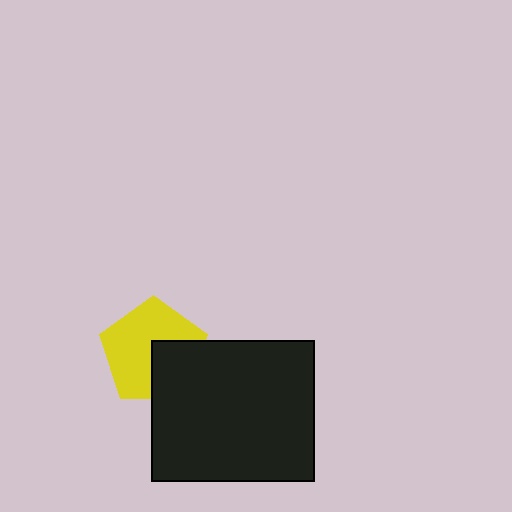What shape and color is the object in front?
The object in front is a black rectangle.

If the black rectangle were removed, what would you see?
You would see the complete yellow pentagon.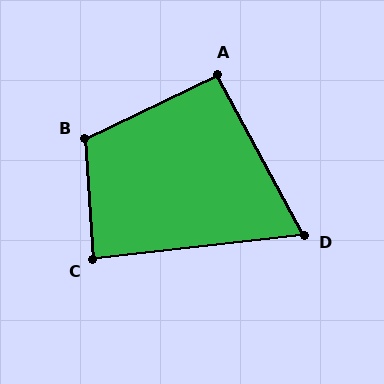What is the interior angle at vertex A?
Approximately 93 degrees (approximately right).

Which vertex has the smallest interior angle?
D, at approximately 68 degrees.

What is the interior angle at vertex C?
Approximately 87 degrees (approximately right).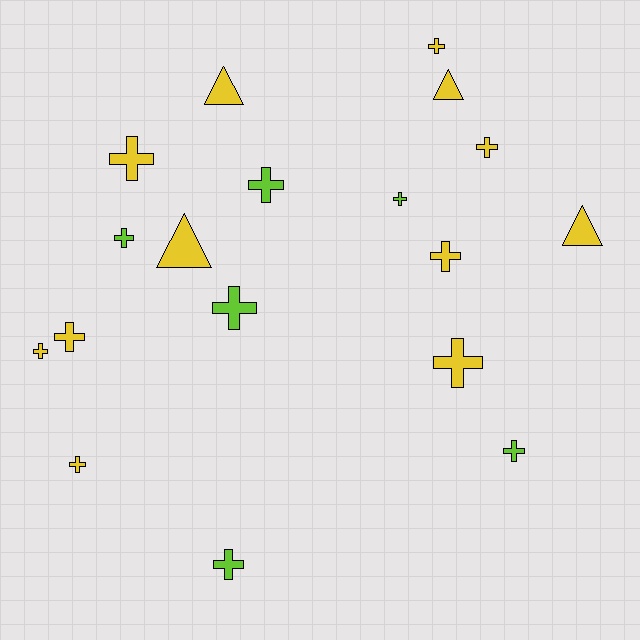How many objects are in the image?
There are 18 objects.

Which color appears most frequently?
Yellow, with 12 objects.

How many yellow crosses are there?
There are 8 yellow crosses.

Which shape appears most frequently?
Cross, with 14 objects.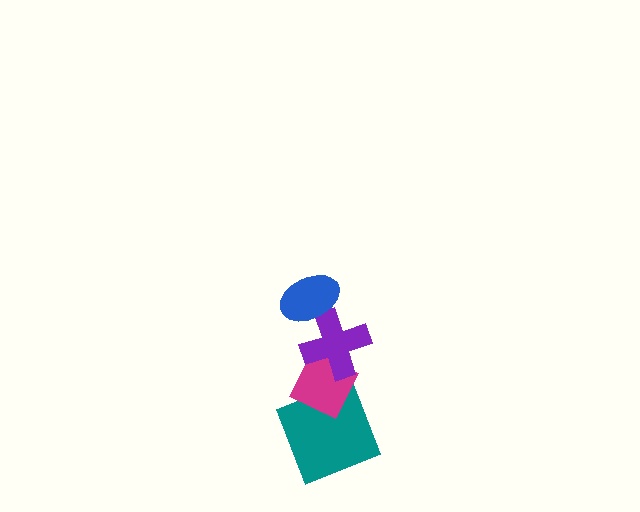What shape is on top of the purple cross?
The blue ellipse is on top of the purple cross.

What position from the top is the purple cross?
The purple cross is 2nd from the top.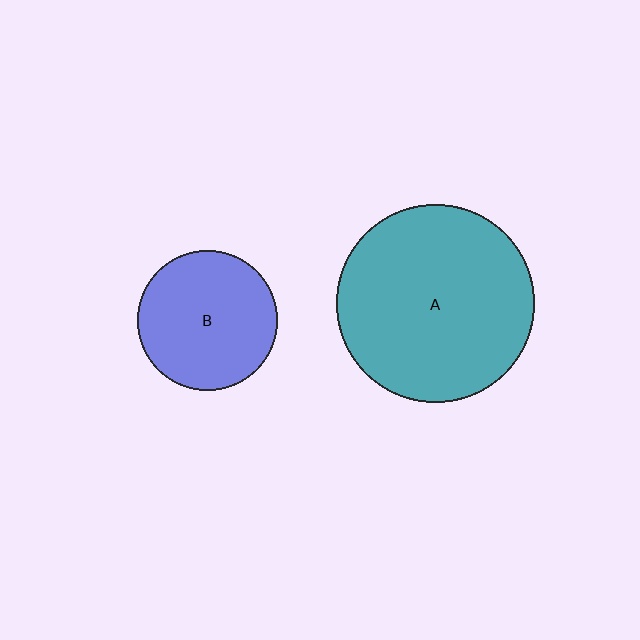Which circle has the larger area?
Circle A (teal).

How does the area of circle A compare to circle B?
Approximately 2.0 times.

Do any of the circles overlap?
No, none of the circles overlap.